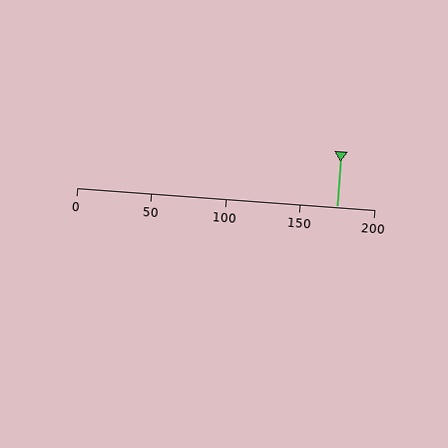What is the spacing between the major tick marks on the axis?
The major ticks are spaced 50 apart.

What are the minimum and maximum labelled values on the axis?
The axis runs from 0 to 200.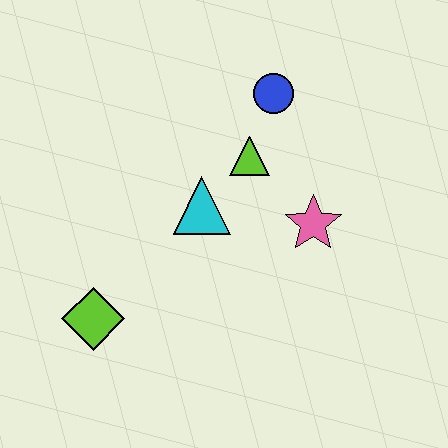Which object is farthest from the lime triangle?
The lime diamond is farthest from the lime triangle.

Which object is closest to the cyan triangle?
The lime triangle is closest to the cyan triangle.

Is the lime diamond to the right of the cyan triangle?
No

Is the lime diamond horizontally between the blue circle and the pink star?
No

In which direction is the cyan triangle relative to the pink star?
The cyan triangle is to the left of the pink star.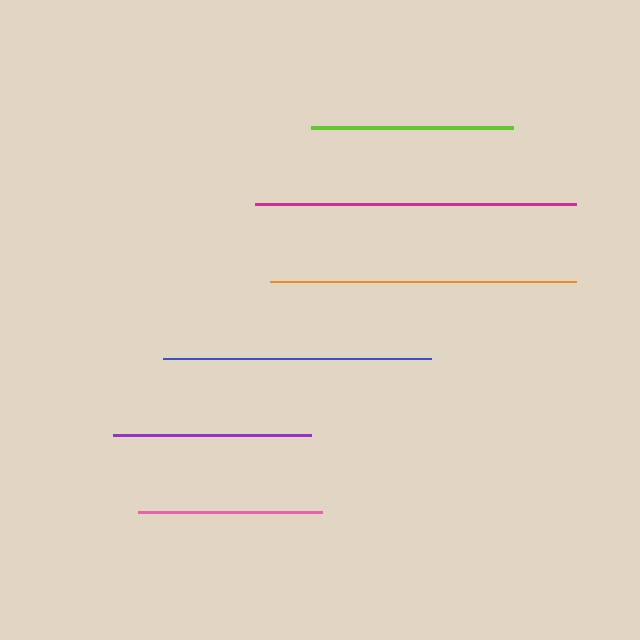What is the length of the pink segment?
The pink segment is approximately 184 pixels long.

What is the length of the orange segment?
The orange segment is approximately 306 pixels long.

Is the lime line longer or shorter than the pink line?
The lime line is longer than the pink line.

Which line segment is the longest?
The magenta line is the longest at approximately 320 pixels.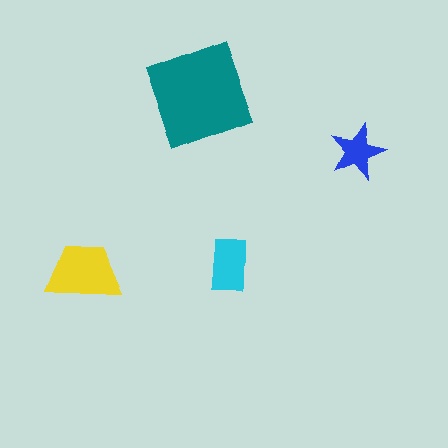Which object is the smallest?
The blue star.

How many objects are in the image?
There are 4 objects in the image.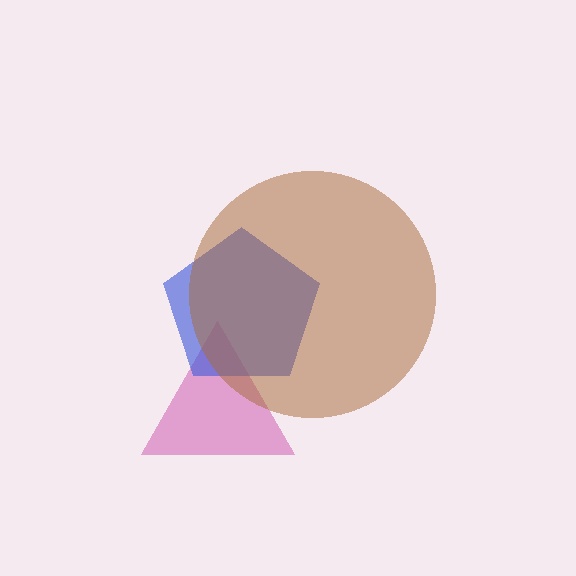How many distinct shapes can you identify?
There are 3 distinct shapes: a magenta triangle, a blue pentagon, a brown circle.